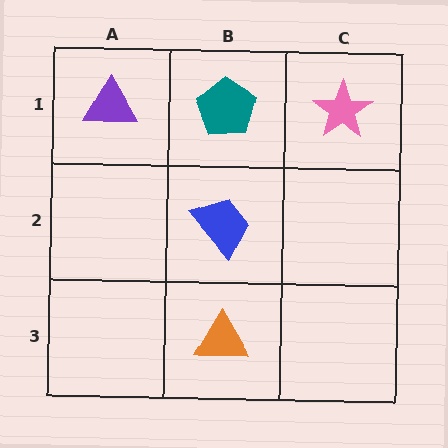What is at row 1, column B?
A teal pentagon.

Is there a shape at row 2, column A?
No, that cell is empty.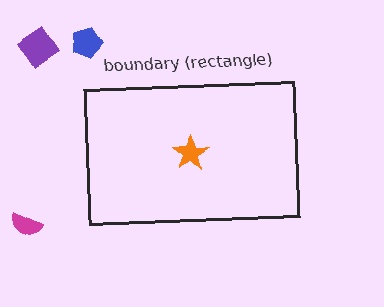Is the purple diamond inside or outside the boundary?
Outside.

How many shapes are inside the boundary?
1 inside, 3 outside.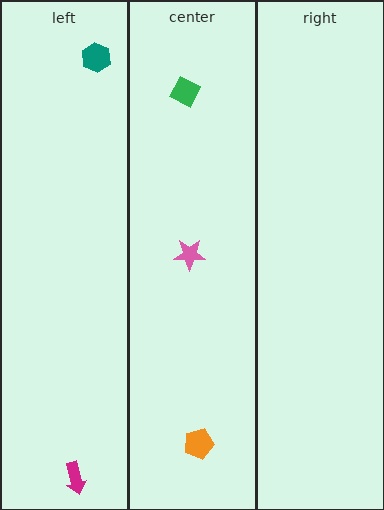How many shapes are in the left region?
2.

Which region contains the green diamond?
The center region.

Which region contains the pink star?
The center region.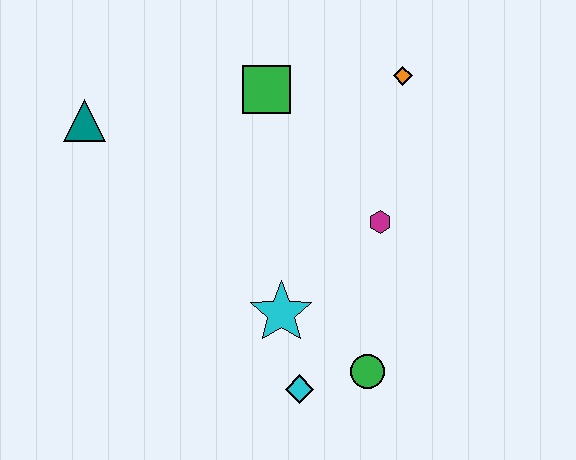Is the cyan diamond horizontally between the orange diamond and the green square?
Yes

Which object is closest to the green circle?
The cyan diamond is closest to the green circle.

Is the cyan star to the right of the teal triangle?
Yes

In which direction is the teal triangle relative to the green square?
The teal triangle is to the left of the green square.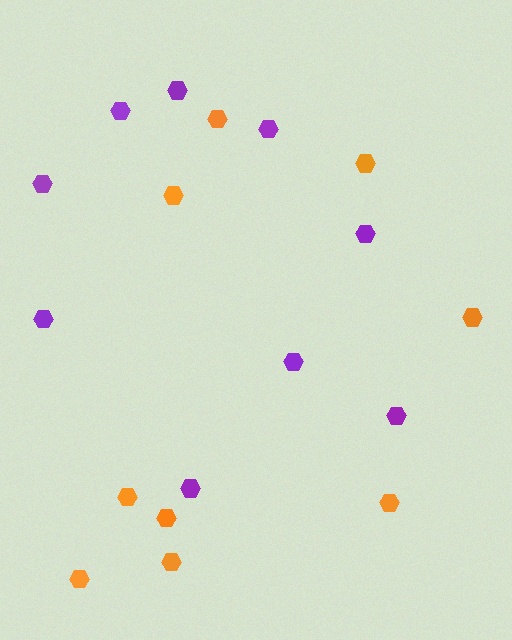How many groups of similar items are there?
There are 2 groups: one group of purple hexagons (9) and one group of orange hexagons (9).